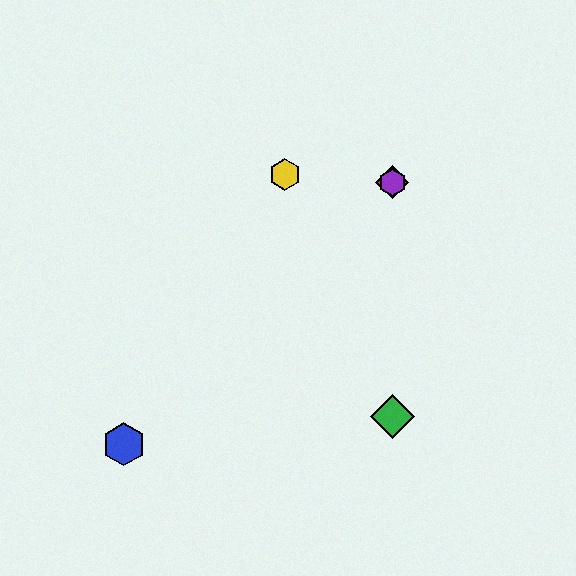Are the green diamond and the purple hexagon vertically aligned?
Yes, both are at x≈392.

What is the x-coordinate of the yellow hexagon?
The yellow hexagon is at x≈285.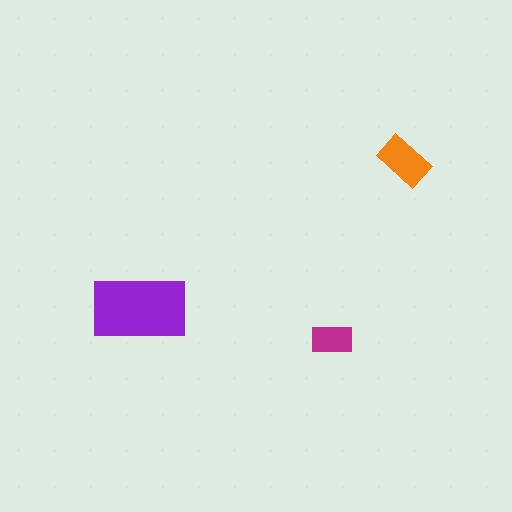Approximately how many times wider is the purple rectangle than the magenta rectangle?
About 2.5 times wider.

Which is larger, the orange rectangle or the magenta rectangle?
The orange one.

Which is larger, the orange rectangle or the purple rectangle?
The purple one.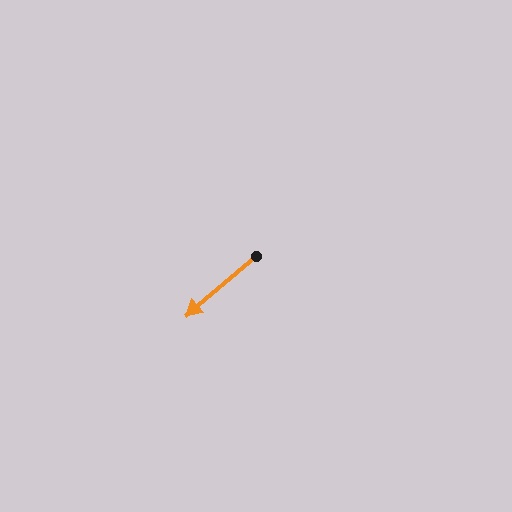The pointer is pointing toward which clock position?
Roughly 8 o'clock.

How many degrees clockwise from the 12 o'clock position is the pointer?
Approximately 229 degrees.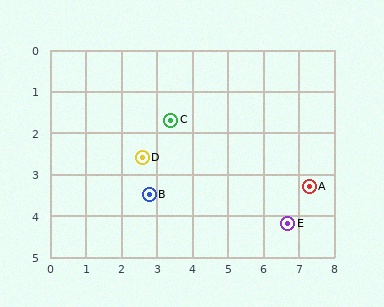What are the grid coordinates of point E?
Point E is at approximately (6.7, 4.2).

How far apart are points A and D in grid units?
Points A and D are about 4.8 grid units apart.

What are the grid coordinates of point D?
Point D is at approximately (2.6, 2.6).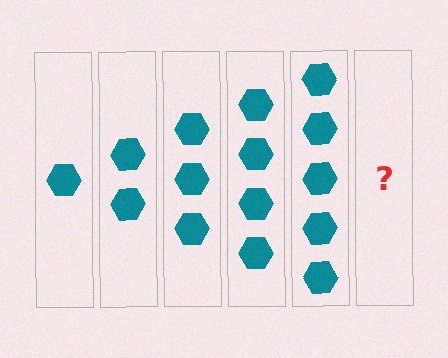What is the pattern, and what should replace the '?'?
The pattern is that each step adds one more hexagon. The '?' should be 6 hexagons.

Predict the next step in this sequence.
The next step is 6 hexagons.